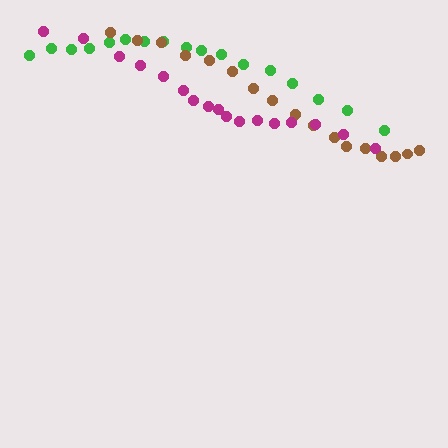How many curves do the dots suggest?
There are 3 distinct paths.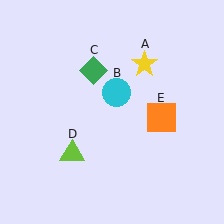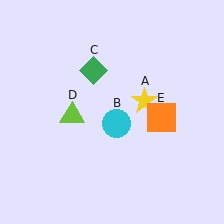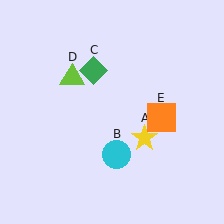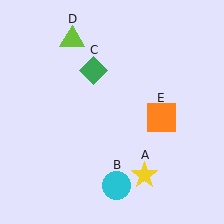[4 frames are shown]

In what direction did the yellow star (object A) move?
The yellow star (object A) moved down.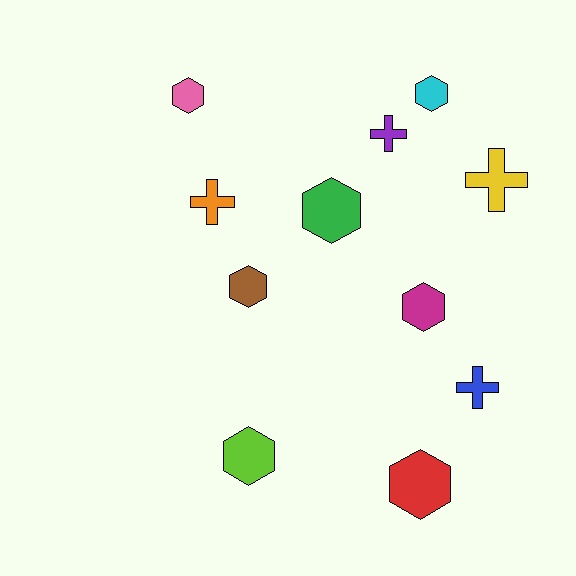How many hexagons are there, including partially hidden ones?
There are 7 hexagons.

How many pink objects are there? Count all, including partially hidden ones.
There is 1 pink object.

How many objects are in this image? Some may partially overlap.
There are 11 objects.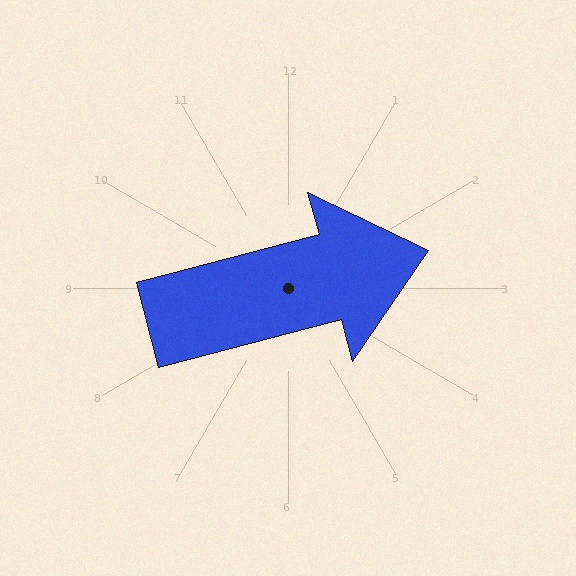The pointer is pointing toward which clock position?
Roughly 3 o'clock.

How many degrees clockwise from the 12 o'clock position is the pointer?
Approximately 75 degrees.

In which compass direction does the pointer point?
East.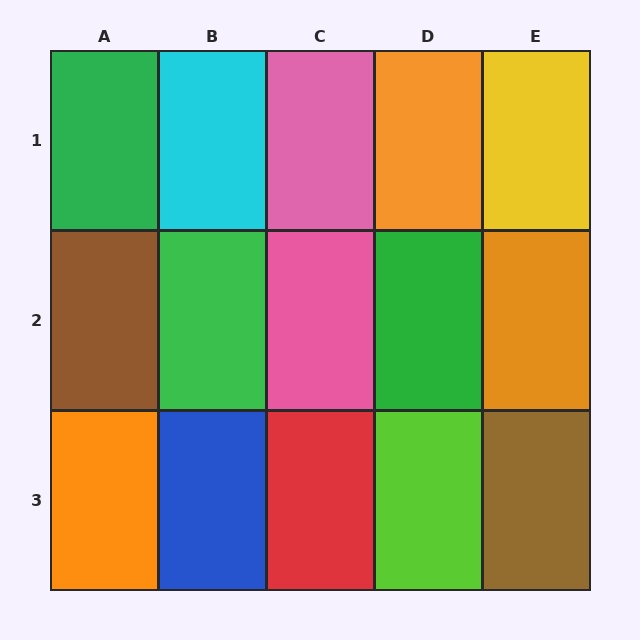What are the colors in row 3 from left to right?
Orange, blue, red, lime, brown.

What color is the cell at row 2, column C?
Pink.